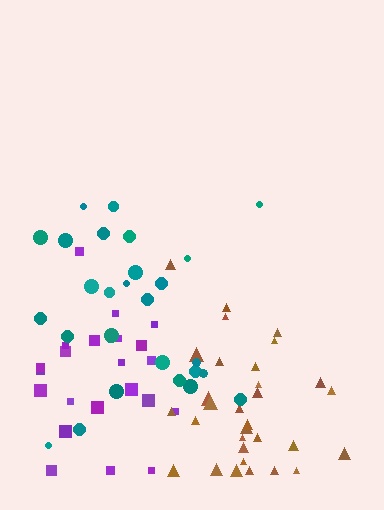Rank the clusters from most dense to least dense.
brown, purple, teal.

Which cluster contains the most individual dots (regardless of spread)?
Brown (32).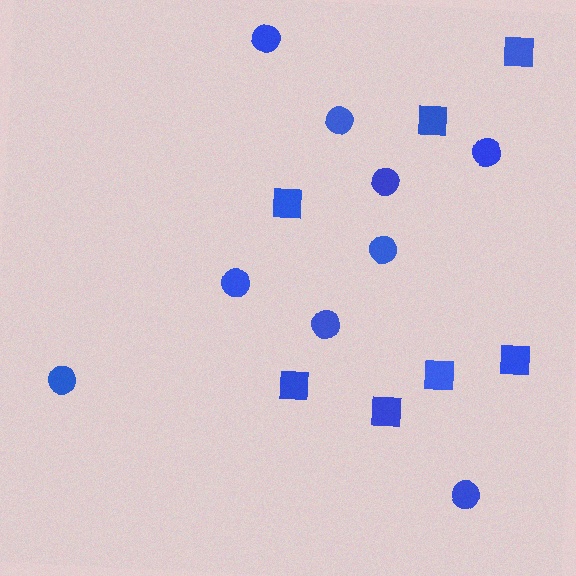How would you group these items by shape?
There are 2 groups: one group of squares (7) and one group of circles (9).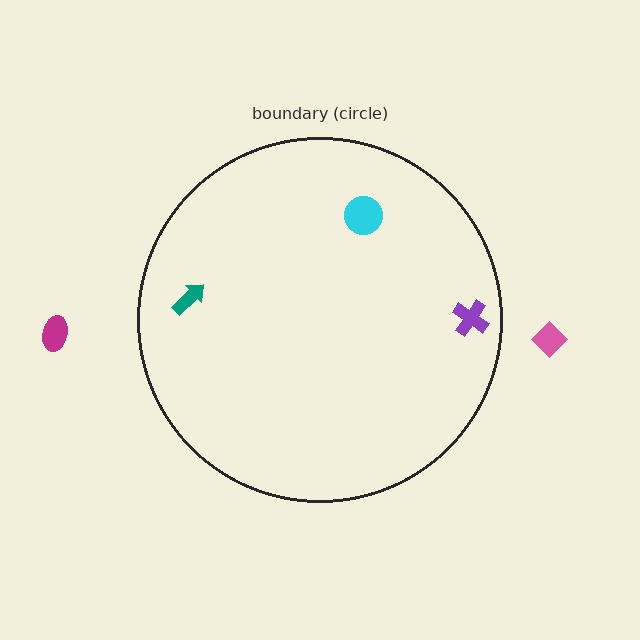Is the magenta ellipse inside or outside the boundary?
Outside.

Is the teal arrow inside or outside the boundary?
Inside.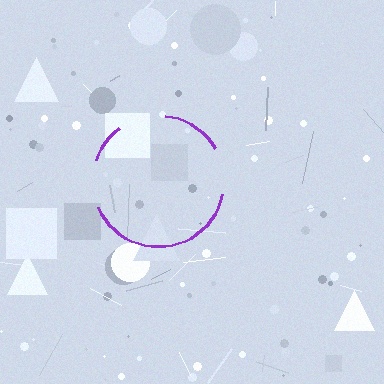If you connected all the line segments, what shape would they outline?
They would outline a circle.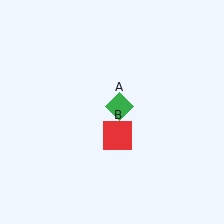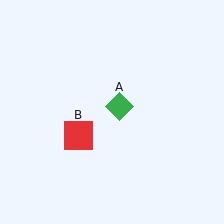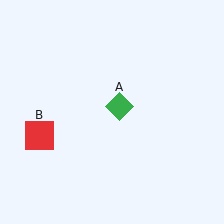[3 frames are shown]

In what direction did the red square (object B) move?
The red square (object B) moved left.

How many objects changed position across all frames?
1 object changed position: red square (object B).